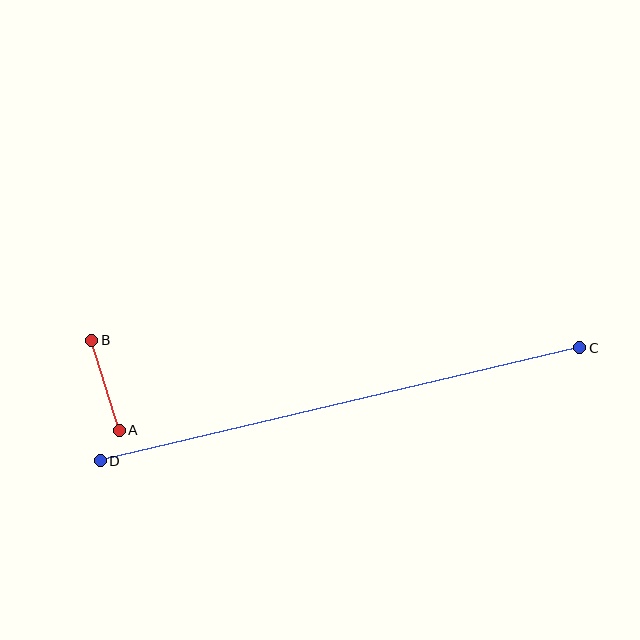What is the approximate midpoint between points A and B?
The midpoint is at approximately (106, 385) pixels.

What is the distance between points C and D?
The distance is approximately 493 pixels.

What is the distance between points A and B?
The distance is approximately 94 pixels.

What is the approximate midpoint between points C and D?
The midpoint is at approximately (340, 404) pixels.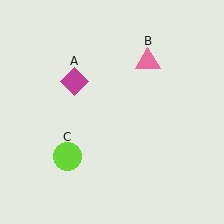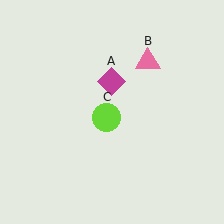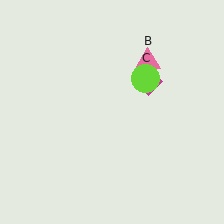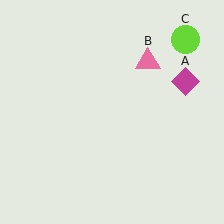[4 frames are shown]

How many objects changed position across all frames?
2 objects changed position: magenta diamond (object A), lime circle (object C).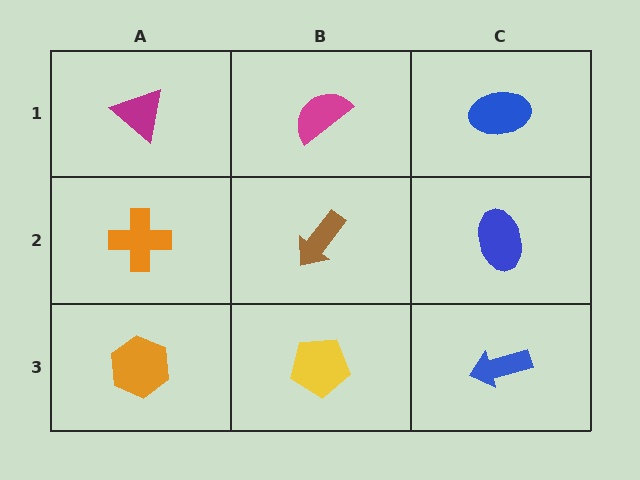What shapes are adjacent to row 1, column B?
A brown arrow (row 2, column B), a magenta triangle (row 1, column A), a blue ellipse (row 1, column C).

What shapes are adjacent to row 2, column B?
A magenta semicircle (row 1, column B), a yellow pentagon (row 3, column B), an orange cross (row 2, column A), a blue ellipse (row 2, column C).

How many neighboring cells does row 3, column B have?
3.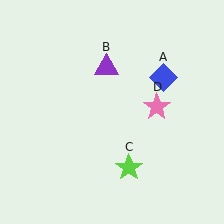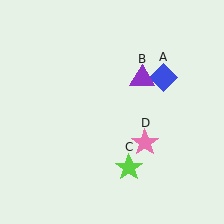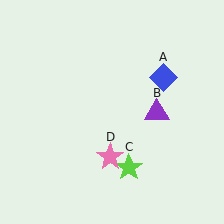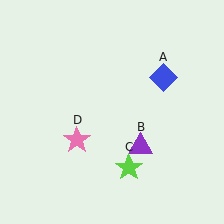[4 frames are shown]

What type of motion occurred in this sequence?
The purple triangle (object B), pink star (object D) rotated clockwise around the center of the scene.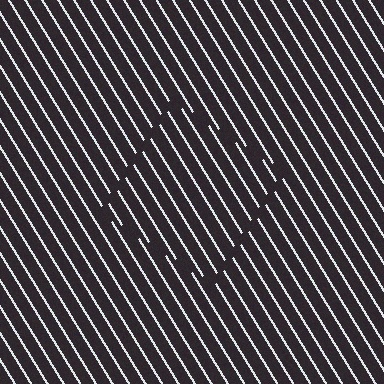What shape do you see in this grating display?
An illusory square. The interior of the shape contains the same grating, shifted by half a period — the contour is defined by the phase discontinuity where line-ends from the inner and outer gratings abut.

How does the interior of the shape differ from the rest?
The interior of the shape contains the same grating, shifted by half a period — the contour is defined by the phase discontinuity where line-ends from the inner and outer gratings abut.